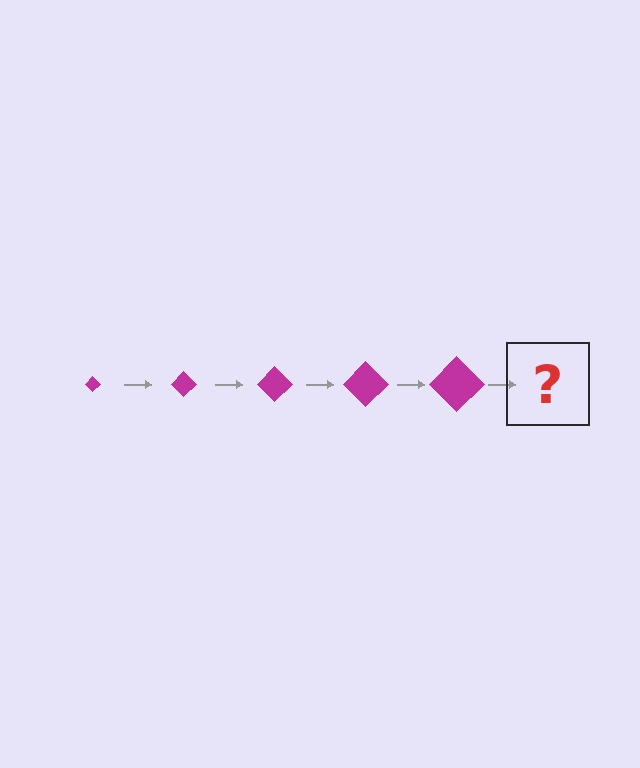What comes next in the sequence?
The next element should be a magenta diamond, larger than the previous one.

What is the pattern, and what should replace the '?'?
The pattern is that the diamond gets progressively larger each step. The '?' should be a magenta diamond, larger than the previous one.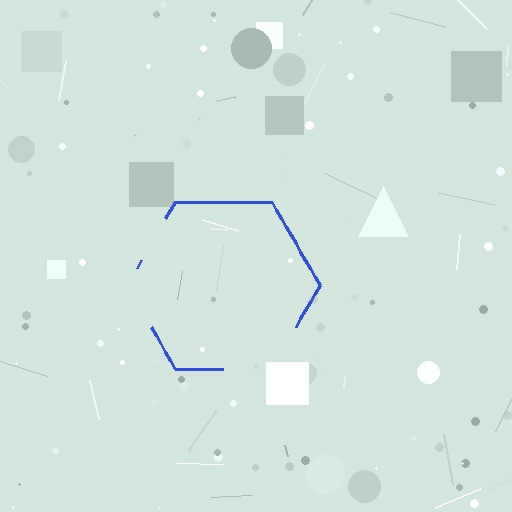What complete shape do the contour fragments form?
The contour fragments form a hexagon.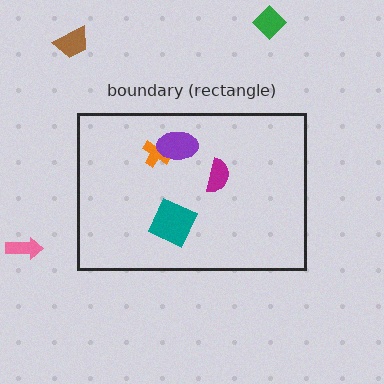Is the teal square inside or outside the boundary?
Inside.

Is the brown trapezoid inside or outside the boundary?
Outside.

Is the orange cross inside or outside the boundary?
Inside.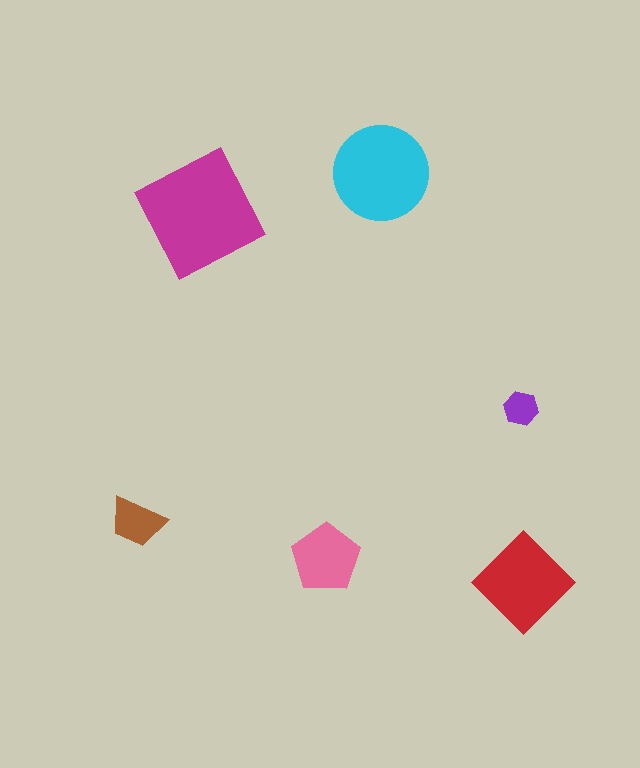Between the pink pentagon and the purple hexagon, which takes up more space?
The pink pentagon.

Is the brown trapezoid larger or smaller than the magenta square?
Smaller.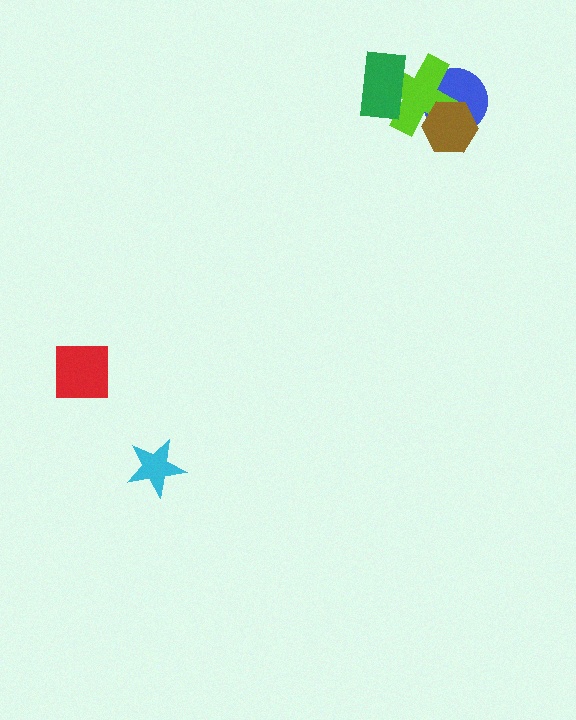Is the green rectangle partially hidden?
No, no other shape covers it.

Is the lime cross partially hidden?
Yes, it is partially covered by another shape.